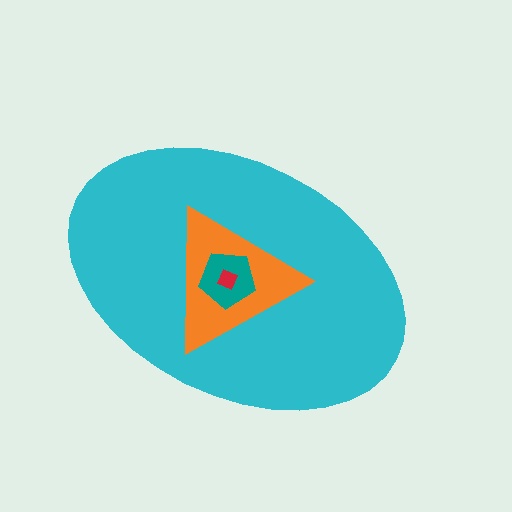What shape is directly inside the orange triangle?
The teal pentagon.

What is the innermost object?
The red square.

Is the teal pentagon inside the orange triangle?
Yes.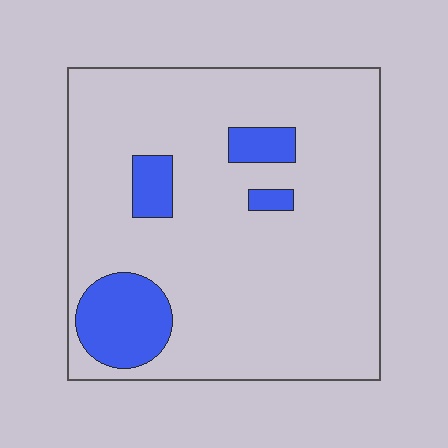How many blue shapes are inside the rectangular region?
4.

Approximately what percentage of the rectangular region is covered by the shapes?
Approximately 15%.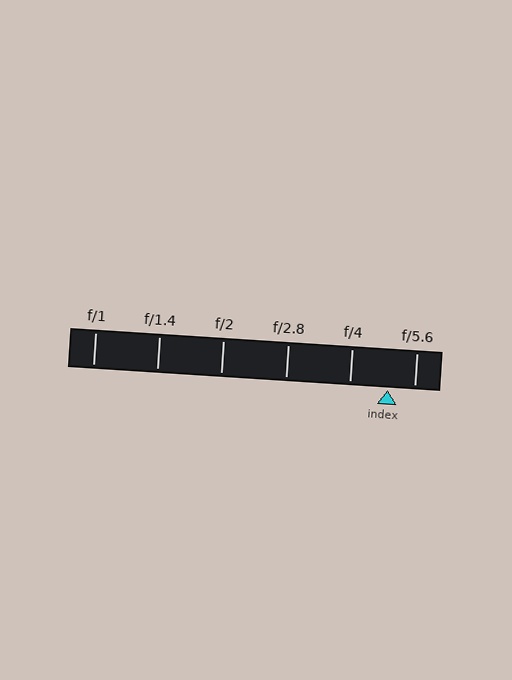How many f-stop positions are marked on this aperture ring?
There are 6 f-stop positions marked.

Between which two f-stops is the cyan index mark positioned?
The index mark is between f/4 and f/5.6.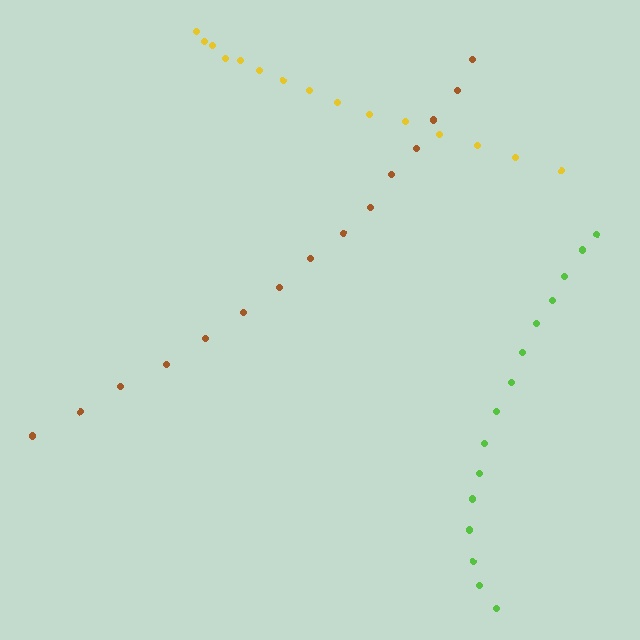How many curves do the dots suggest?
There are 3 distinct paths.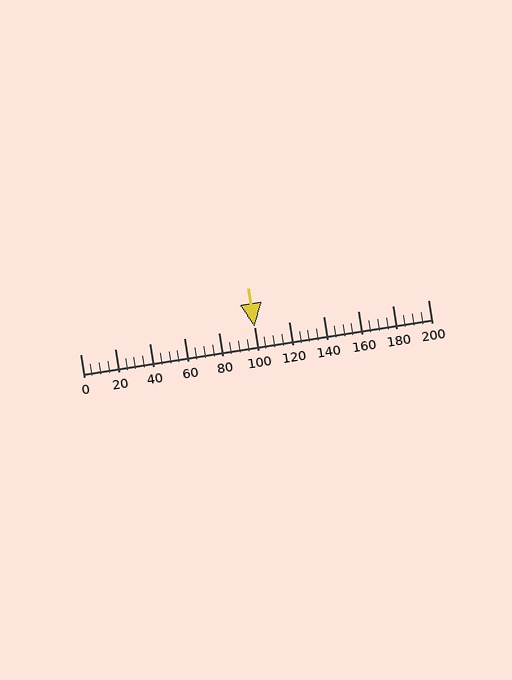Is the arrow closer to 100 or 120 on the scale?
The arrow is closer to 100.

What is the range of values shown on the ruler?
The ruler shows values from 0 to 200.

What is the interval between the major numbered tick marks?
The major tick marks are spaced 20 units apart.